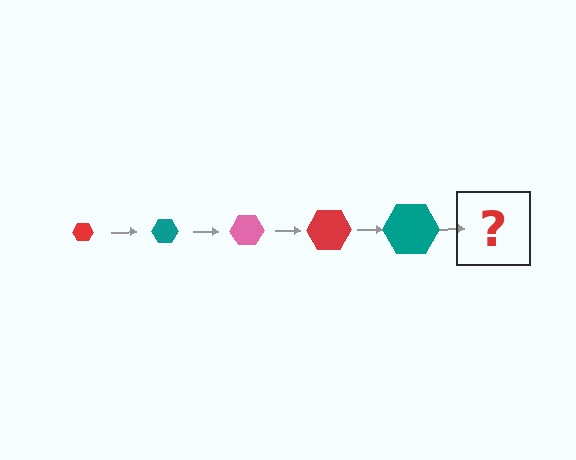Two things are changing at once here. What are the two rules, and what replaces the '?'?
The two rules are that the hexagon grows larger each step and the color cycles through red, teal, and pink. The '?' should be a pink hexagon, larger than the previous one.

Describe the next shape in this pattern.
It should be a pink hexagon, larger than the previous one.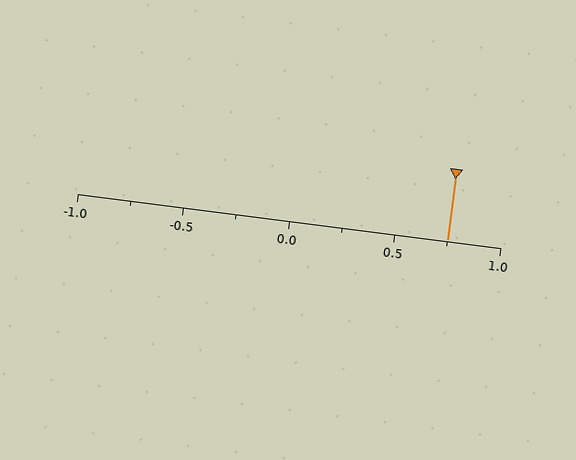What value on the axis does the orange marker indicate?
The marker indicates approximately 0.75.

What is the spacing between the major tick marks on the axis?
The major ticks are spaced 0.5 apart.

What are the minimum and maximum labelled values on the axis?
The axis runs from -1.0 to 1.0.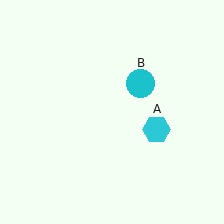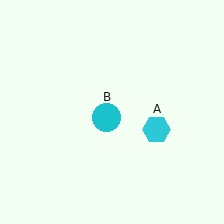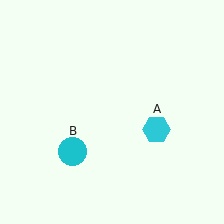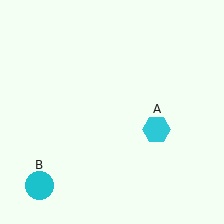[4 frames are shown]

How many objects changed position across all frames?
1 object changed position: cyan circle (object B).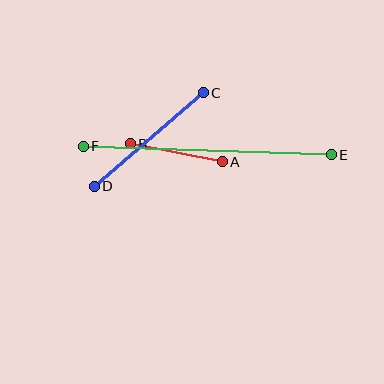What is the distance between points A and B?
The distance is approximately 94 pixels.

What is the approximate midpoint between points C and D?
The midpoint is at approximately (149, 140) pixels.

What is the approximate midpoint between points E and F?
The midpoint is at approximately (207, 150) pixels.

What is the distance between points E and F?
The distance is approximately 248 pixels.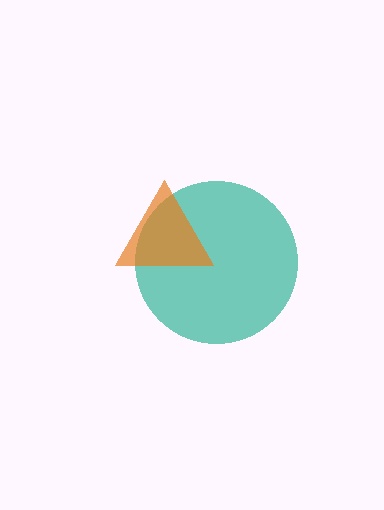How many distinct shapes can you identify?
There are 2 distinct shapes: a teal circle, an orange triangle.